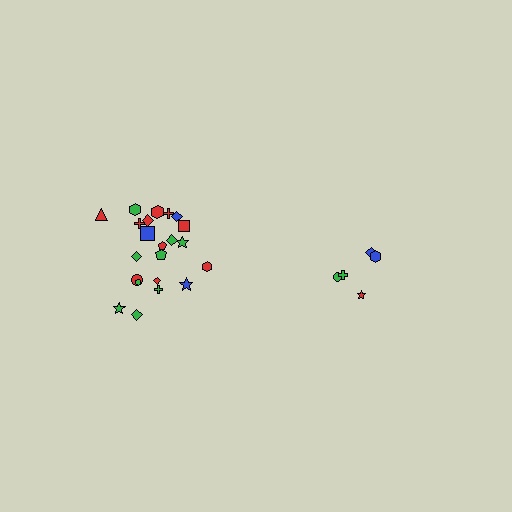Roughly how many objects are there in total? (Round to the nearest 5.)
Roughly 25 objects in total.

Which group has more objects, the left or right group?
The left group.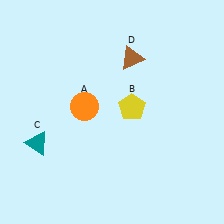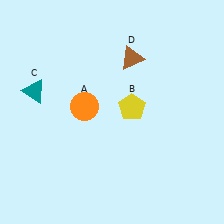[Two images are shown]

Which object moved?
The teal triangle (C) moved up.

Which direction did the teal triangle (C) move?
The teal triangle (C) moved up.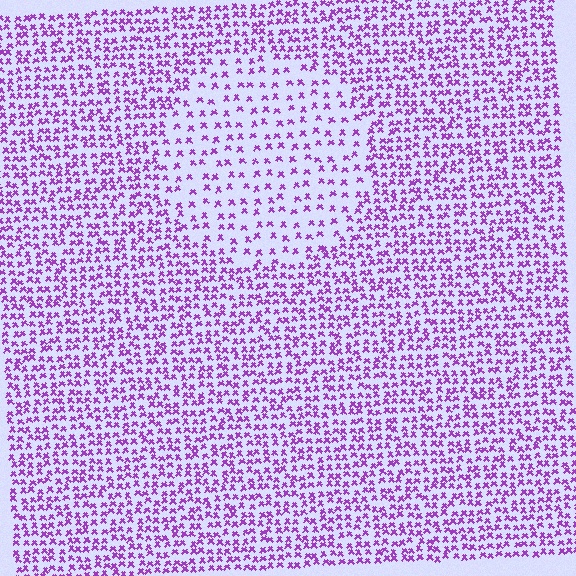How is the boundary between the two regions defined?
The boundary is defined by a change in element density (approximately 2.1x ratio). All elements are the same color, size, and shape.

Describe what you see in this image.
The image contains small purple elements arranged at two different densities. A circle-shaped region is visible where the elements are less densely packed than the surrounding area.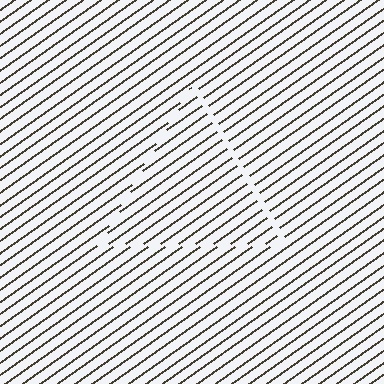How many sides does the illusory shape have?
3 sides — the line-ends trace a triangle.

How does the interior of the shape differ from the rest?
The interior of the shape contains the same grating, shifted by half a period — the contour is defined by the phase discontinuity where line-ends from the inner and outer gratings abut.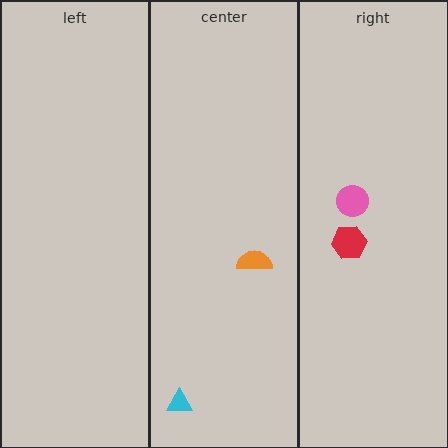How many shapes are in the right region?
2.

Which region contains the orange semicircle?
The center region.